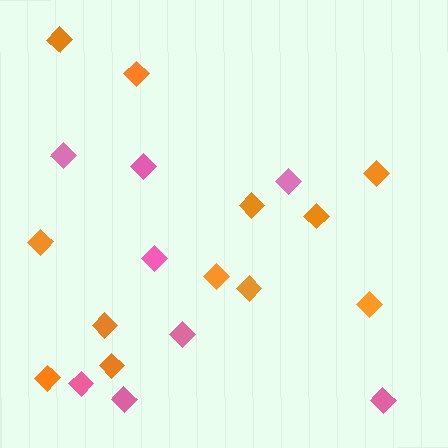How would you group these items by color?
There are 2 groups: one group of pink diamonds (8) and one group of orange diamonds (12).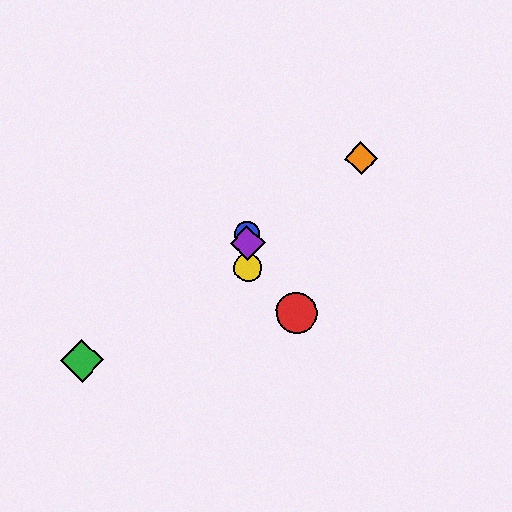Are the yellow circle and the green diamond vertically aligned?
No, the yellow circle is at x≈248 and the green diamond is at x≈82.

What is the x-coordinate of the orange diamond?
The orange diamond is at x≈361.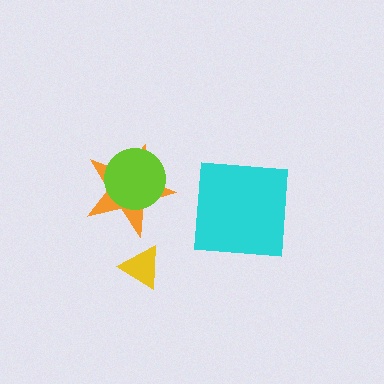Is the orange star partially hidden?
Yes, it is partially covered by another shape.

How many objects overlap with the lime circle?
1 object overlaps with the lime circle.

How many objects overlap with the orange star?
1 object overlaps with the orange star.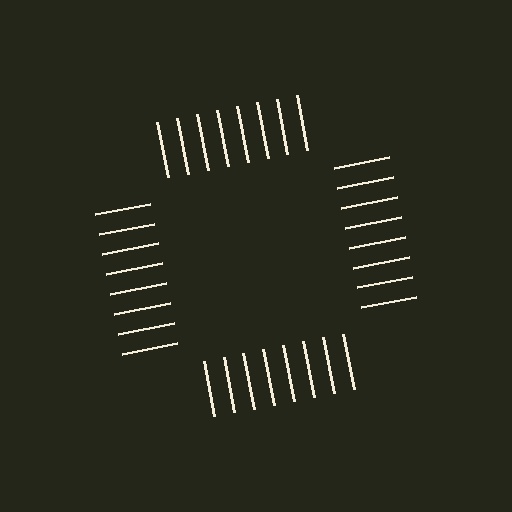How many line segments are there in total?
32 — 8 along each of the 4 edges.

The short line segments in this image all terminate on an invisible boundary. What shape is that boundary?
An illusory square — the line segments terminate on its edges but no continuous stroke is drawn.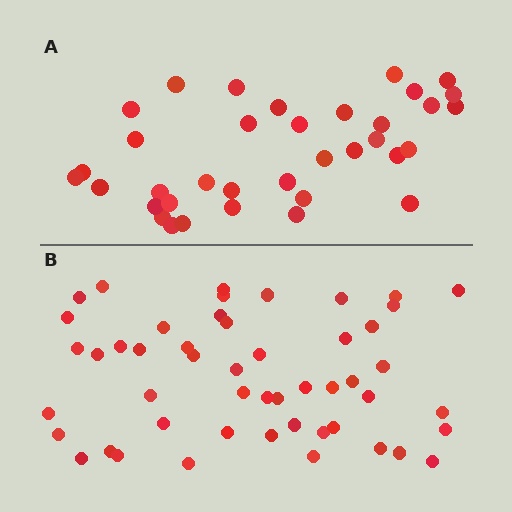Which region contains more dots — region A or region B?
Region B (the bottom region) has more dots.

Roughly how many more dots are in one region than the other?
Region B has approximately 15 more dots than region A.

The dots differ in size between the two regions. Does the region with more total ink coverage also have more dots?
No. Region A has more total ink coverage because its dots are larger, but region B actually contains more individual dots. Total area can be misleading — the number of items is what matters here.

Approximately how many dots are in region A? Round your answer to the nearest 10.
About 40 dots. (The exact count is 36, which rounds to 40.)